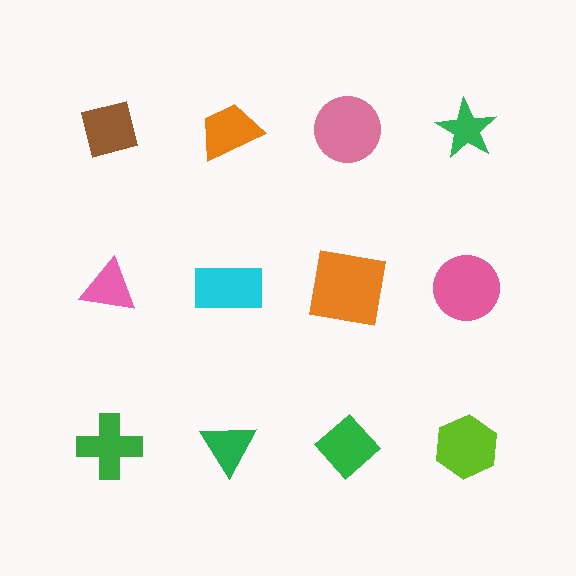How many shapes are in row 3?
4 shapes.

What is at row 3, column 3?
A green diamond.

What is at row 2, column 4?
A pink circle.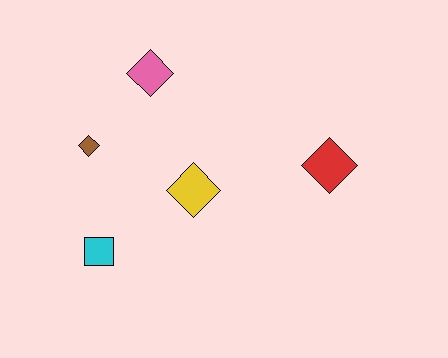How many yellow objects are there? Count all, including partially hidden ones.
There is 1 yellow object.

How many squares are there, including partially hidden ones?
There is 1 square.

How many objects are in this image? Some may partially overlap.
There are 5 objects.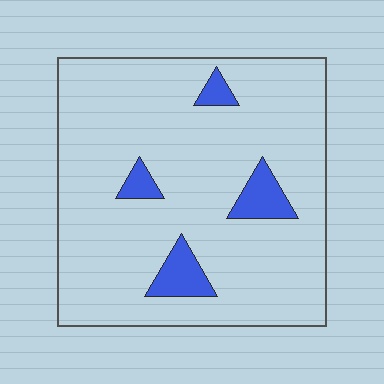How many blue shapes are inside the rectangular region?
4.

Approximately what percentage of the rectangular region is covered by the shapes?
Approximately 10%.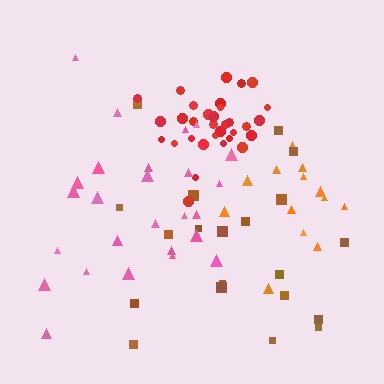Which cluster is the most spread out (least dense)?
Brown.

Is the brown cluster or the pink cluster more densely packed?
Pink.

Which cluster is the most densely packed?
Red.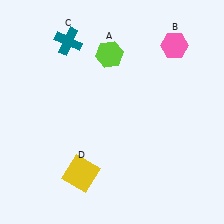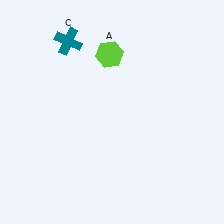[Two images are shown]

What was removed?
The yellow square (D), the pink hexagon (B) were removed in Image 2.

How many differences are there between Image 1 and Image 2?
There are 2 differences between the two images.